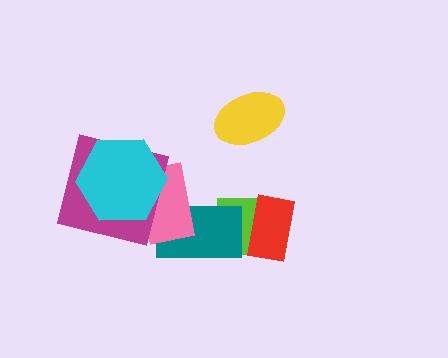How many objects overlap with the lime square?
2 objects overlap with the lime square.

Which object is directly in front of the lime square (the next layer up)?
The teal rectangle is directly in front of the lime square.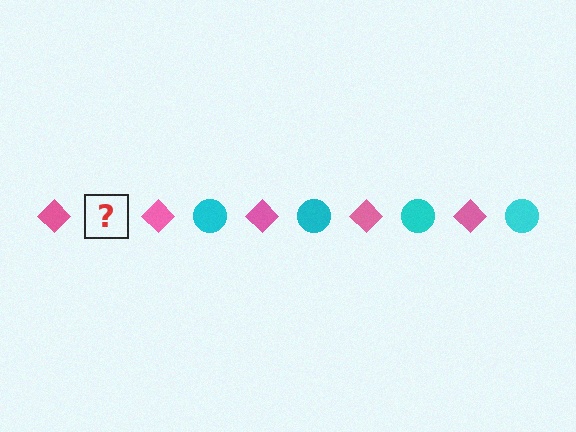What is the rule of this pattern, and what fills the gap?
The rule is that the pattern alternates between pink diamond and cyan circle. The gap should be filled with a cyan circle.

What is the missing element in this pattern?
The missing element is a cyan circle.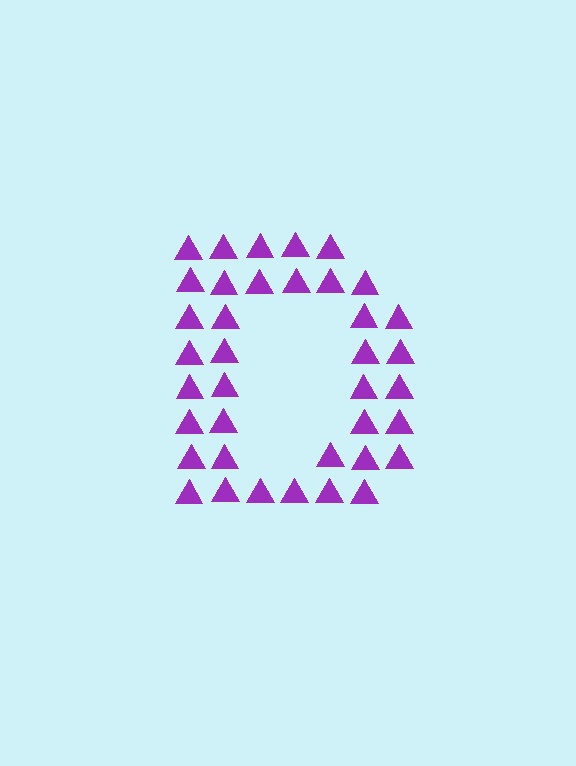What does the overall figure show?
The overall figure shows the letter D.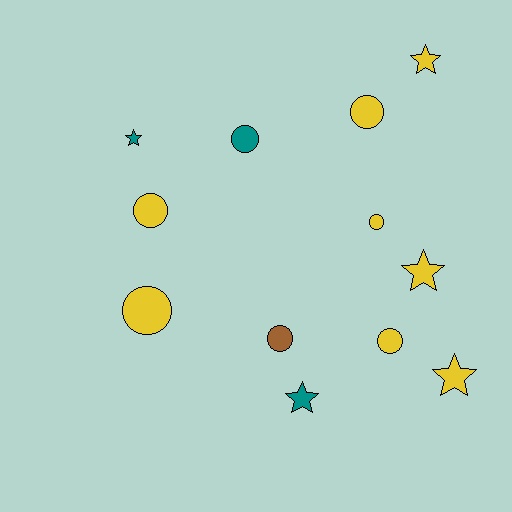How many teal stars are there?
There are 2 teal stars.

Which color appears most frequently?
Yellow, with 8 objects.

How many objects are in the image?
There are 12 objects.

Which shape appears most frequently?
Circle, with 7 objects.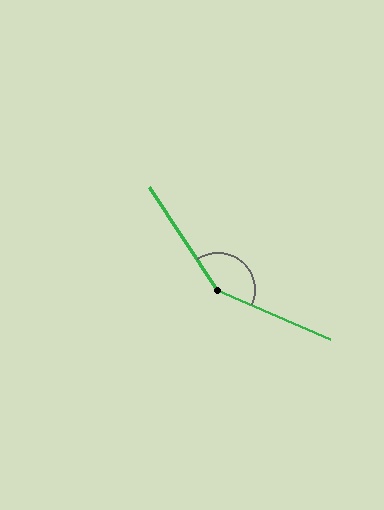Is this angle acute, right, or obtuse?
It is obtuse.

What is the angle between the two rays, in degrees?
Approximately 147 degrees.